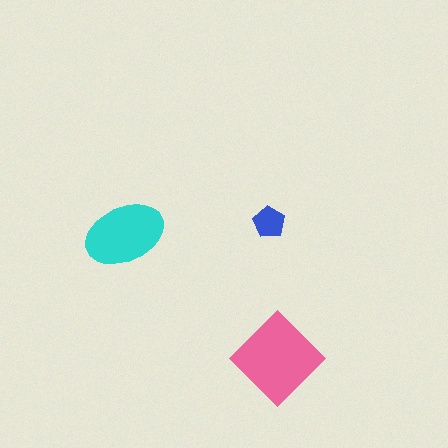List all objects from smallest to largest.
The blue pentagon, the cyan ellipse, the pink diamond.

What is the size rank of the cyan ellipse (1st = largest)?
2nd.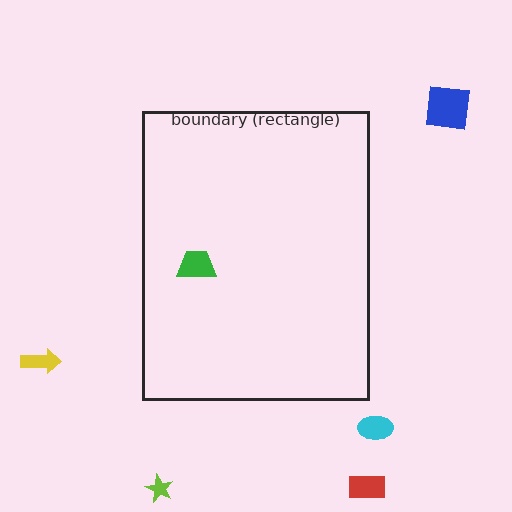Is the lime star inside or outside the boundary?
Outside.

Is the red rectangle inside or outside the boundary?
Outside.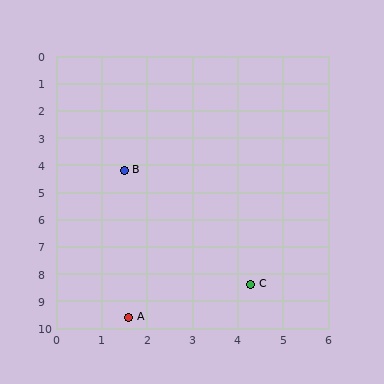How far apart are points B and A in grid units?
Points B and A are about 5.4 grid units apart.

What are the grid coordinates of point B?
Point B is at approximately (1.5, 4.2).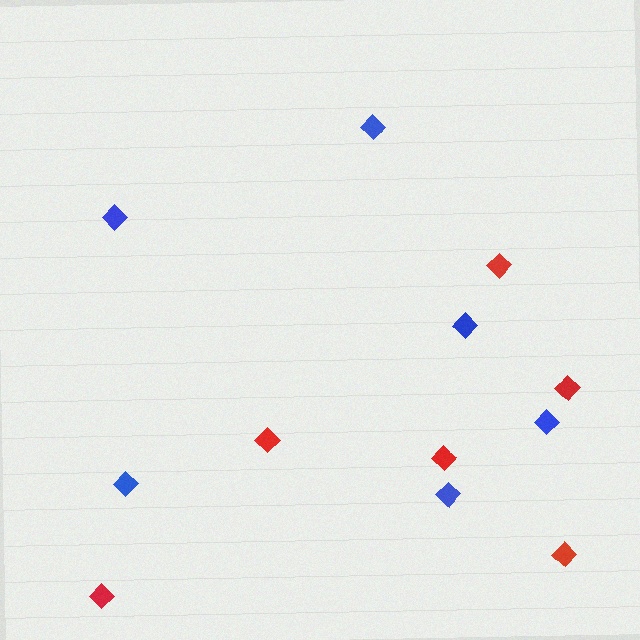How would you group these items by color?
There are 2 groups: one group of red diamonds (6) and one group of blue diamonds (6).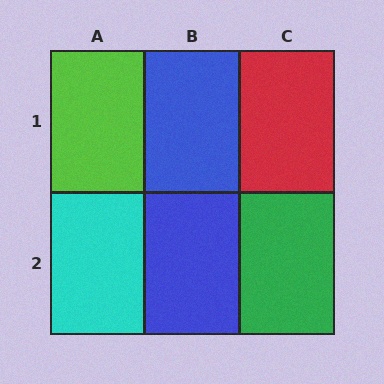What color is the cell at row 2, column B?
Blue.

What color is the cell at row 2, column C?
Green.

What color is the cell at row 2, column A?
Cyan.